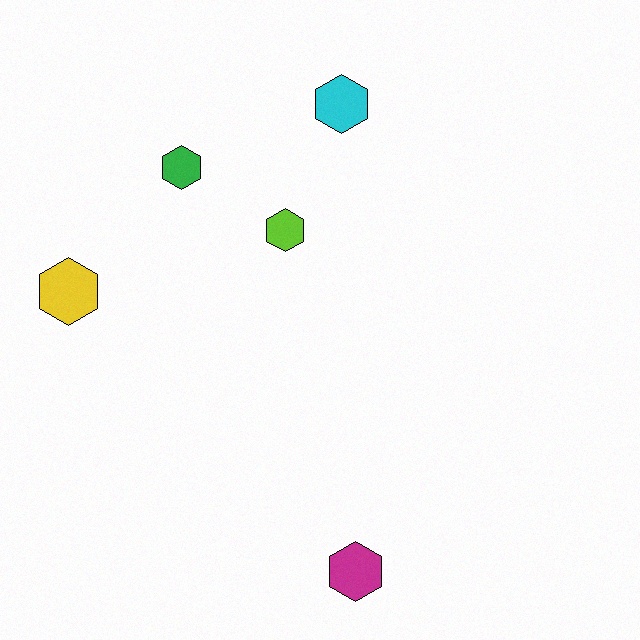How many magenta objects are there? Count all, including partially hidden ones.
There is 1 magenta object.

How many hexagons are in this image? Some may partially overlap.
There are 5 hexagons.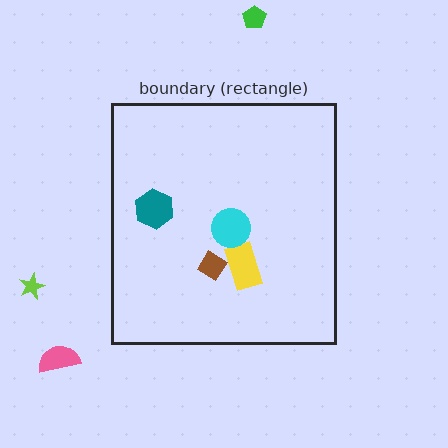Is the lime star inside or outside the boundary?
Outside.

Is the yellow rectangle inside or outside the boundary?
Inside.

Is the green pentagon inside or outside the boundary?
Outside.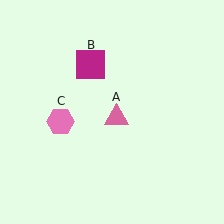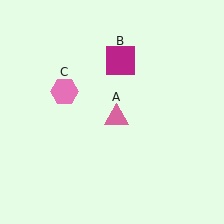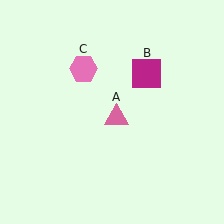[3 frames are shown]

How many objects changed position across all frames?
2 objects changed position: magenta square (object B), pink hexagon (object C).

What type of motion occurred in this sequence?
The magenta square (object B), pink hexagon (object C) rotated clockwise around the center of the scene.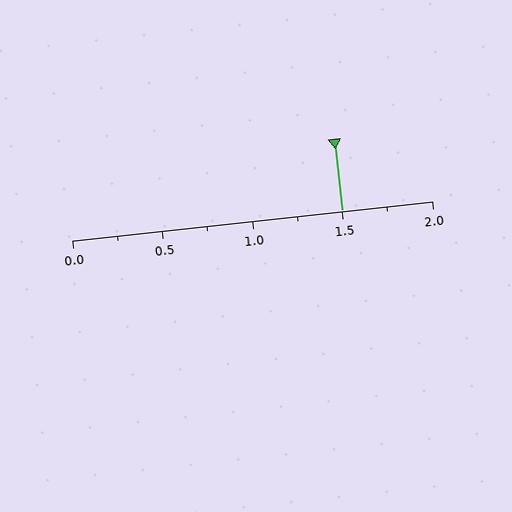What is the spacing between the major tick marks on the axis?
The major ticks are spaced 0.5 apart.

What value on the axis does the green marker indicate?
The marker indicates approximately 1.5.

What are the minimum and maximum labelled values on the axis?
The axis runs from 0.0 to 2.0.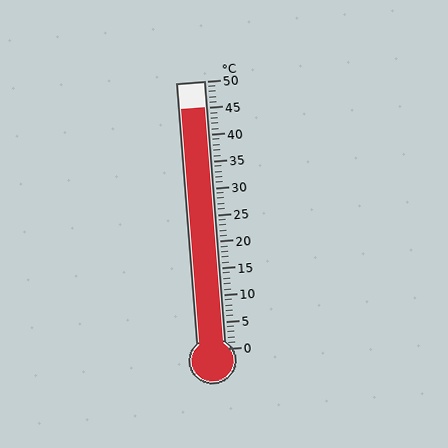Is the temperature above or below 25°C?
The temperature is above 25°C.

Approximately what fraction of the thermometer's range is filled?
The thermometer is filled to approximately 90% of its range.